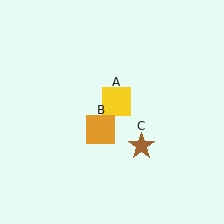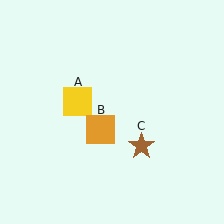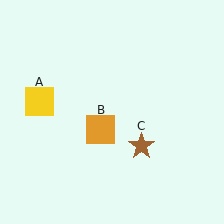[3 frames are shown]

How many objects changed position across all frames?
1 object changed position: yellow square (object A).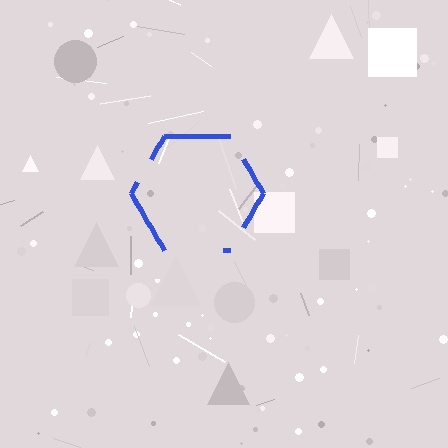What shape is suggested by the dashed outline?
The dashed outline suggests a hexagon.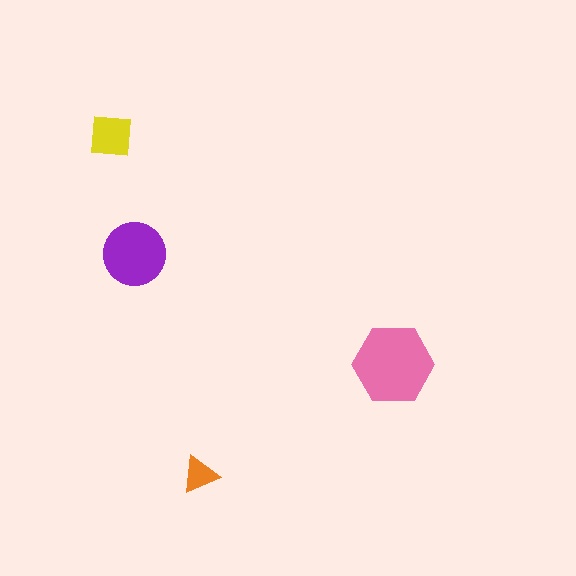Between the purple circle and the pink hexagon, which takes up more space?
The pink hexagon.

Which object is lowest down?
The orange triangle is bottommost.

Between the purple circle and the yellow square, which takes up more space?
The purple circle.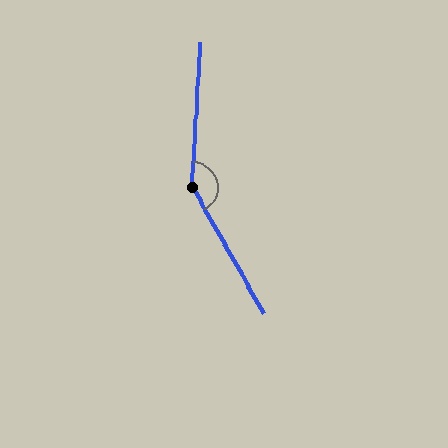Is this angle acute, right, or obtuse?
It is obtuse.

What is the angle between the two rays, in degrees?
Approximately 147 degrees.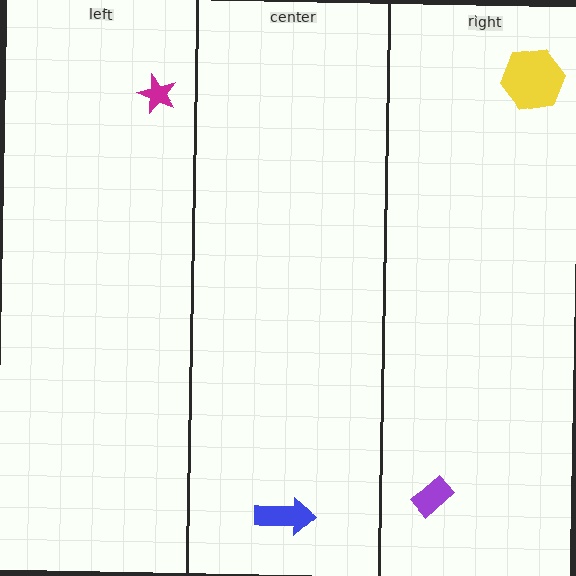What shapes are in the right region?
The yellow hexagon, the purple rectangle.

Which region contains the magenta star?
The left region.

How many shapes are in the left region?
1.